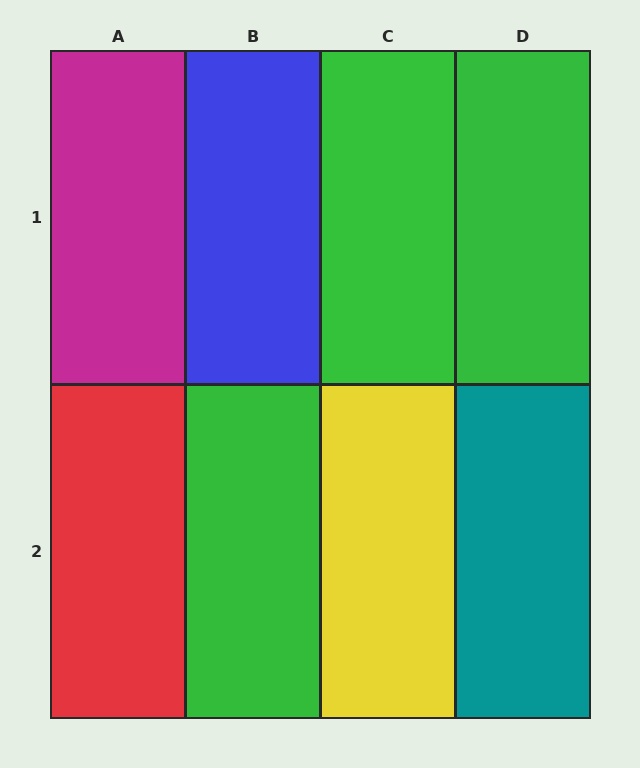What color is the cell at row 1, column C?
Green.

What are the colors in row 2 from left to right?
Red, green, yellow, teal.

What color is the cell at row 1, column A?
Magenta.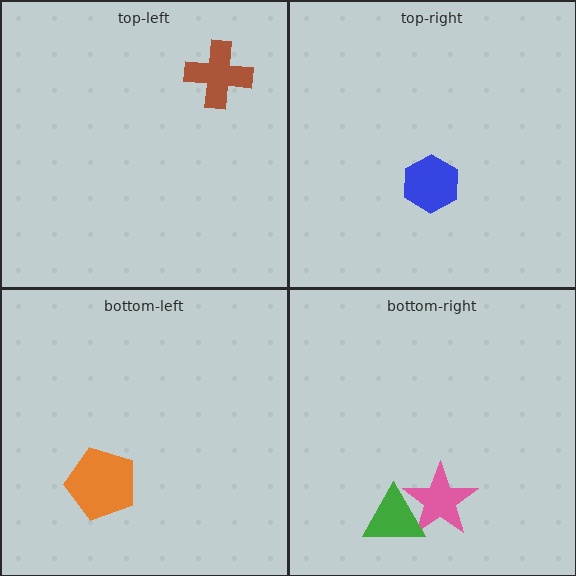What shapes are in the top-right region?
The blue hexagon.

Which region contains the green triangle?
The bottom-right region.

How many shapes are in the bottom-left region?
1.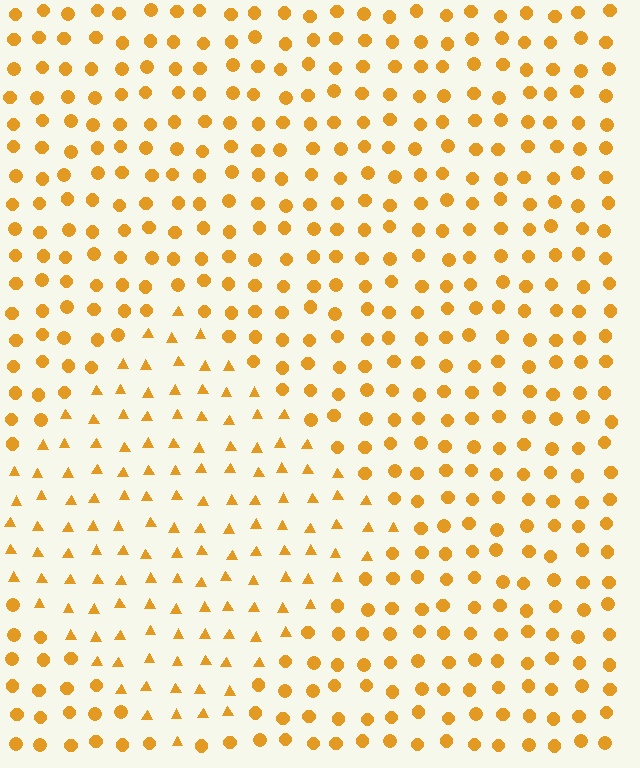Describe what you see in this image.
The image is filled with small orange elements arranged in a uniform grid. A diamond-shaped region contains triangles, while the surrounding area contains circles. The boundary is defined purely by the change in element shape.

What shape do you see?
I see a diamond.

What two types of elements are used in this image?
The image uses triangles inside the diamond region and circles outside it.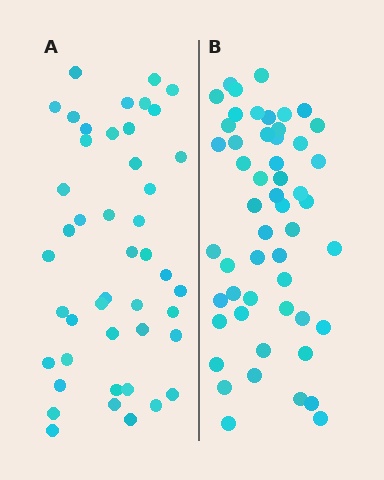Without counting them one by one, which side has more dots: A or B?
Region B (the right region) has more dots.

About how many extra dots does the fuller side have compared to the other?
Region B has roughly 8 or so more dots than region A.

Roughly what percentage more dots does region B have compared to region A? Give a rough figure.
About 15% more.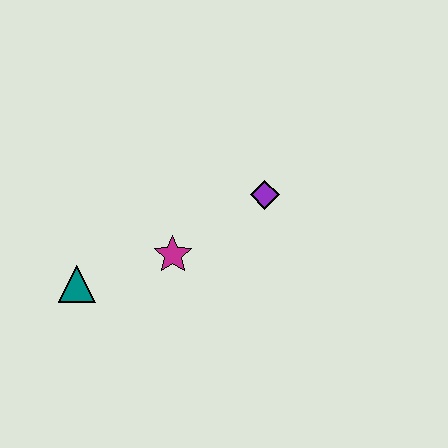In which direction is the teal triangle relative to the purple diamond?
The teal triangle is to the left of the purple diamond.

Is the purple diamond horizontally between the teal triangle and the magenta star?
No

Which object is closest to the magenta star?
The teal triangle is closest to the magenta star.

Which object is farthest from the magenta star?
The purple diamond is farthest from the magenta star.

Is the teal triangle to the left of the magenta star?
Yes